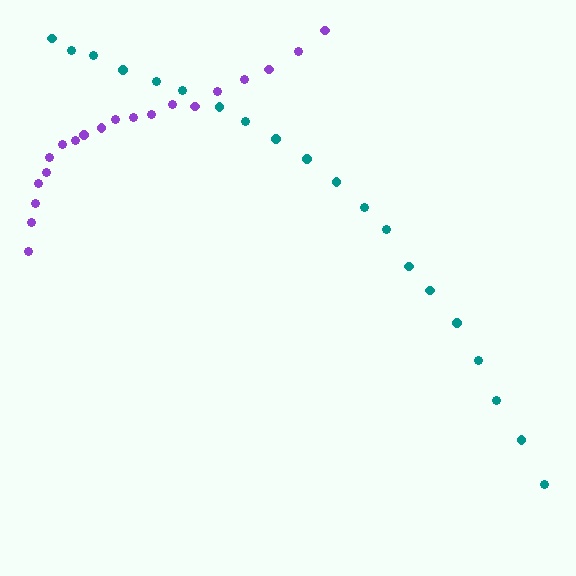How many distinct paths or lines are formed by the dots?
There are 2 distinct paths.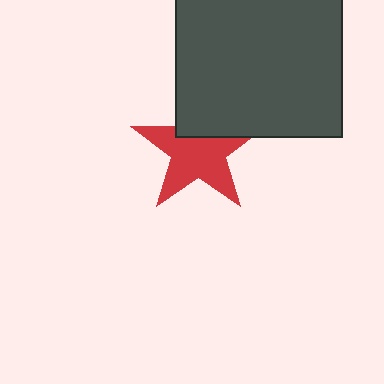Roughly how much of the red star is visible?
Most of it is visible (roughly 70%).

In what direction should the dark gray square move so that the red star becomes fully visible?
The dark gray square should move up. That is the shortest direction to clear the overlap and leave the red star fully visible.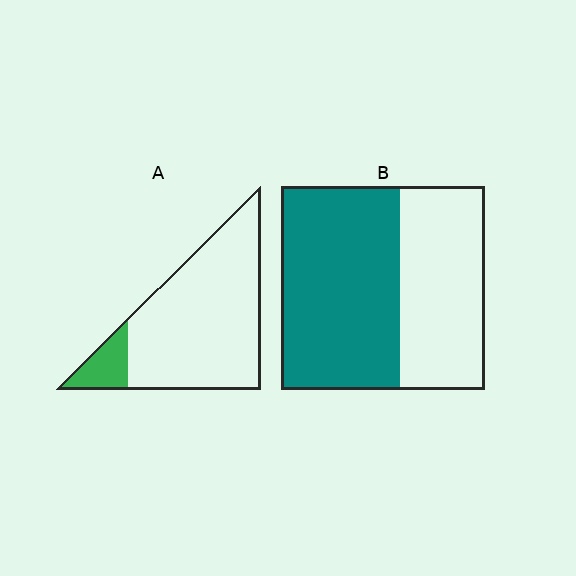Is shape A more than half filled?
No.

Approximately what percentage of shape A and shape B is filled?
A is approximately 15% and B is approximately 60%.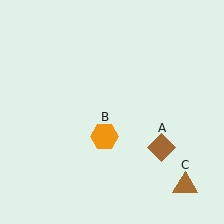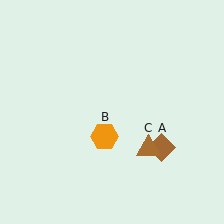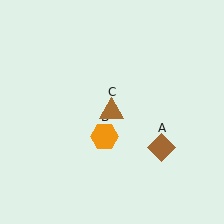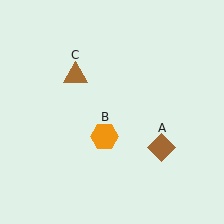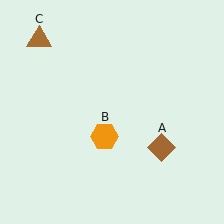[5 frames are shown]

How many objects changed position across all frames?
1 object changed position: brown triangle (object C).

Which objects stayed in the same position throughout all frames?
Brown diamond (object A) and orange hexagon (object B) remained stationary.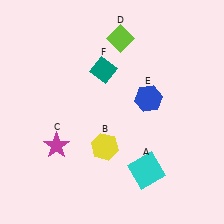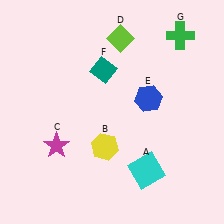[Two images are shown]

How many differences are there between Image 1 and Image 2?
There is 1 difference between the two images.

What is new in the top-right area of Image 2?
A green cross (G) was added in the top-right area of Image 2.